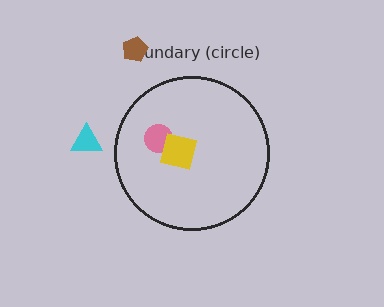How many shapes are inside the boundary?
2 inside, 2 outside.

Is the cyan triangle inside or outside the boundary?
Outside.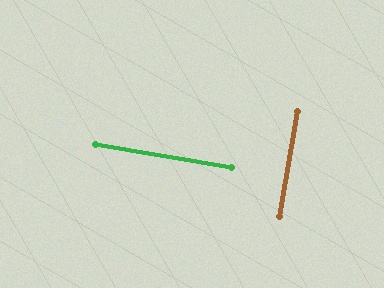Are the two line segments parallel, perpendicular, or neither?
Perpendicular — they meet at approximately 89°.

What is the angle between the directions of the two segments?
Approximately 89 degrees.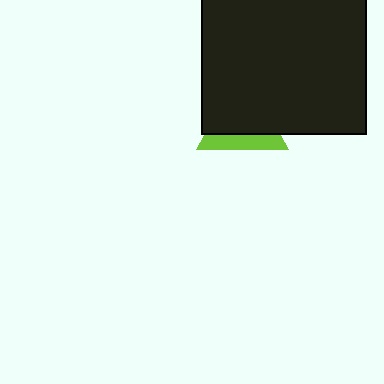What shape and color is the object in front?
The object in front is a black rectangle.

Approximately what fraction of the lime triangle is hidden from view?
Roughly 68% of the lime triangle is hidden behind the black rectangle.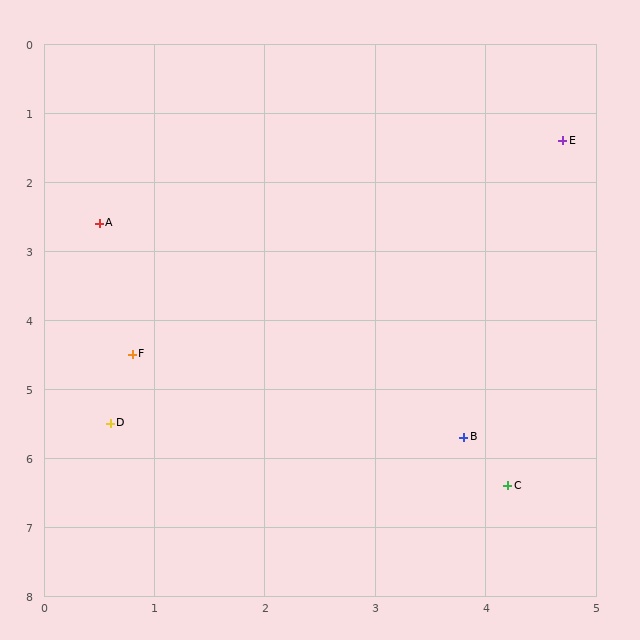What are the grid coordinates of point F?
Point F is at approximately (0.8, 4.5).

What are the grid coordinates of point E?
Point E is at approximately (4.7, 1.4).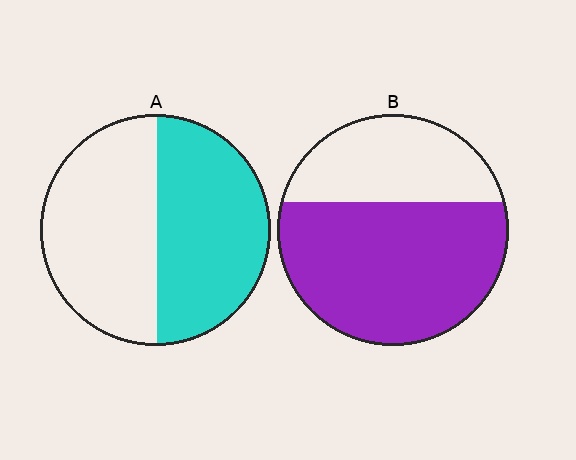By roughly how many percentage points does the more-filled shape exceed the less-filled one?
By roughly 15 percentage points (B over A).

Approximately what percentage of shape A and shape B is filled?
A is approximately 50% and B is approximately 65%.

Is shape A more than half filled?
Roughly half.